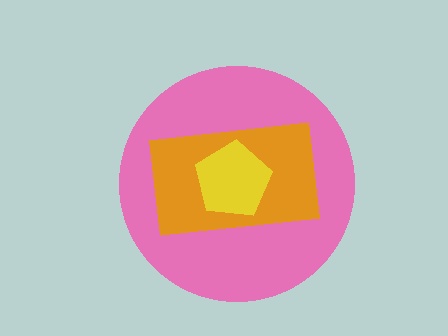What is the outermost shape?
The pink circle.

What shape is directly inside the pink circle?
The orange rectangle.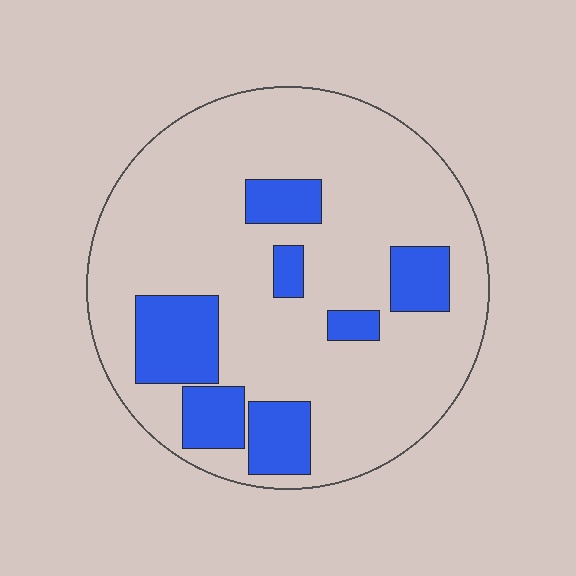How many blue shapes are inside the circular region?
7.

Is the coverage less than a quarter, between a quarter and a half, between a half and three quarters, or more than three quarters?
Less than a quarter.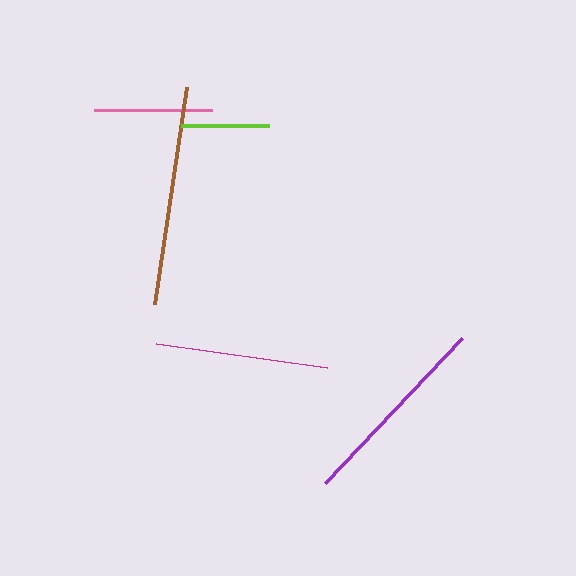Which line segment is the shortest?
The lime line is the shortest at approximately 87 pixels.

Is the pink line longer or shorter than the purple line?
The purple line is longer than the pink line.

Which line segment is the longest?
The brown line is the longest at approximately 220 pixels.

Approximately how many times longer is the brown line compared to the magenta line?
The brown line is approximately 1.3 times the length of the magenta line.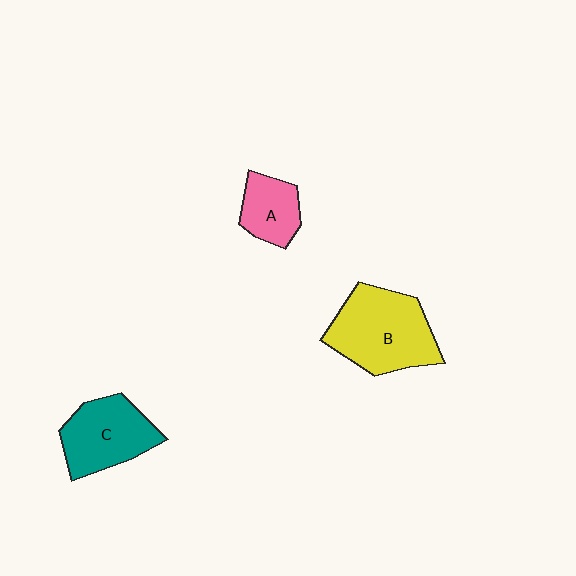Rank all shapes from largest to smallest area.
From largest to smallest: B (yellow), C (teal), A (pink).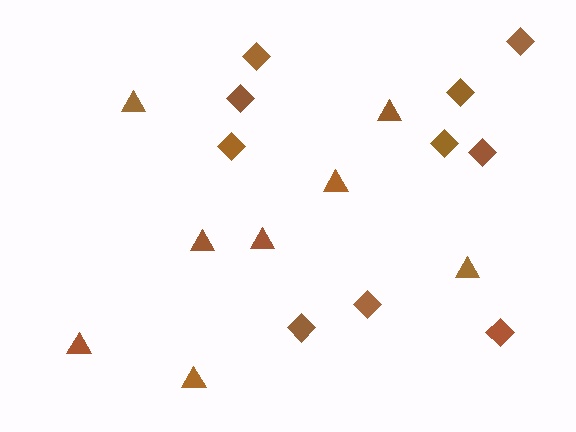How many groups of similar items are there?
There are 2 groups: one group of triangles (8) and one group of diamonds (10).